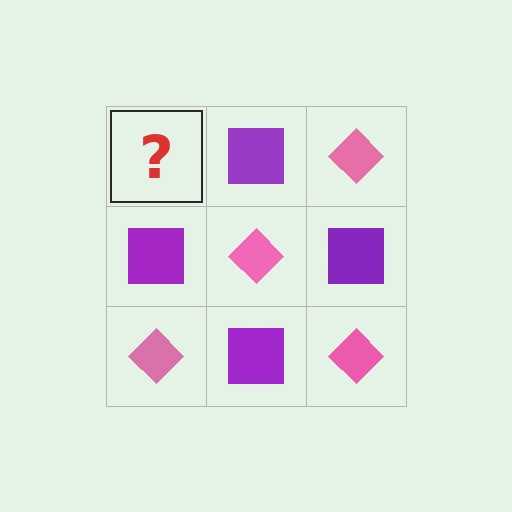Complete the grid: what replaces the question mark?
The question mark should be replaced with a pink diamond.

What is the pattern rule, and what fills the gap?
The rule is that it alternates pink diamond and purple square in a checkerboard pattern. The gap should be filled with a pink diamond.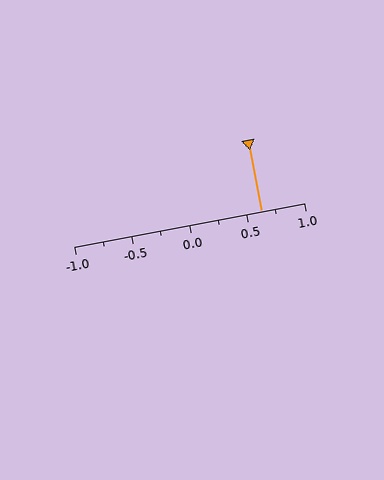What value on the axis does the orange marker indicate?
The marker indicates approximately 0.62.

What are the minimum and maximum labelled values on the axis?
The axis runs from -1.0 to 1.0.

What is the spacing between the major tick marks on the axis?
The major ticks are spaced 0.5 apart.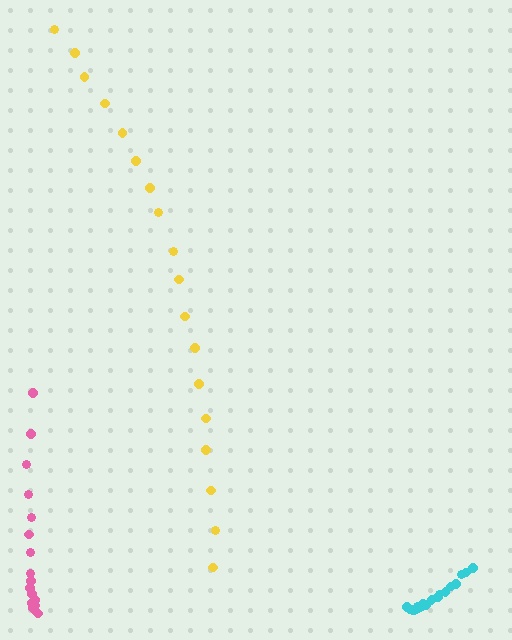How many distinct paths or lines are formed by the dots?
There are 3 distinct paths.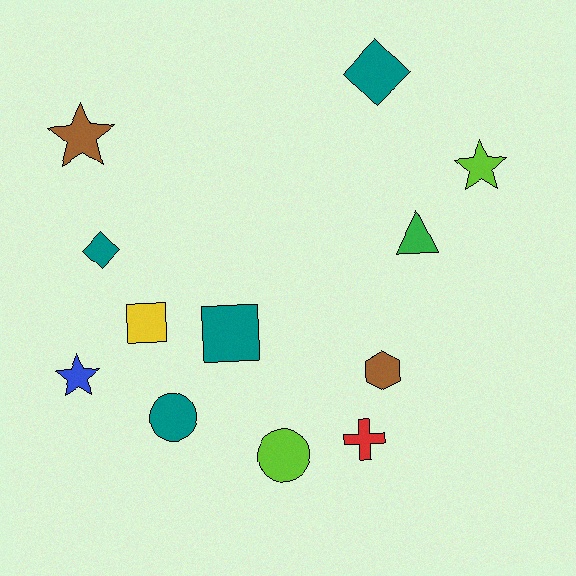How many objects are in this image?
There are 12 objects.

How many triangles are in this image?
There is 1 triangle.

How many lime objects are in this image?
There are 2 lime objects.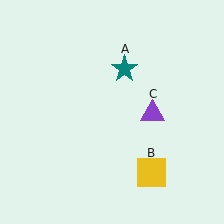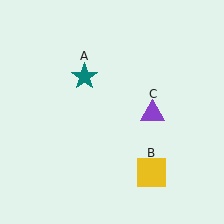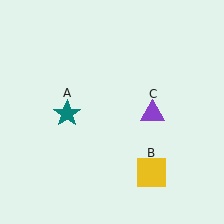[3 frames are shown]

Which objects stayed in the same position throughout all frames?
Yellow square (object B) and purple triangle (object C) remained stationary.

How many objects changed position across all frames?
1 object changed position: teal star (object A).